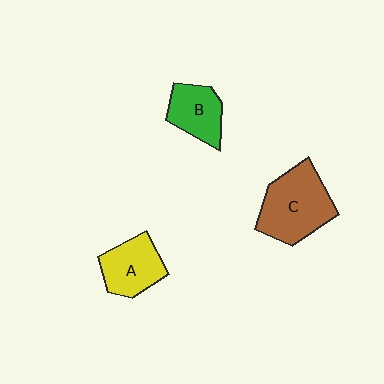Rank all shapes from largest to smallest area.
From largest to smallest: C (brown), A (yellow), B (green).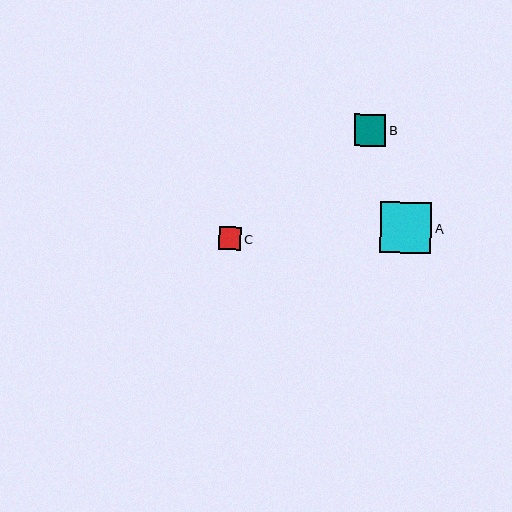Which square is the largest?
Square A is the largest with a size of approximately 51 pixels.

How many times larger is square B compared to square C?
Square B is approximately 1.4 times the size of square C.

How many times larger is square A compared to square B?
Square A is approximately 1.6 times the size of square B.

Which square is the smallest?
Square C is the smallest with a size of approximately 22 pixels.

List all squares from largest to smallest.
From largest to smallest: A, B, C.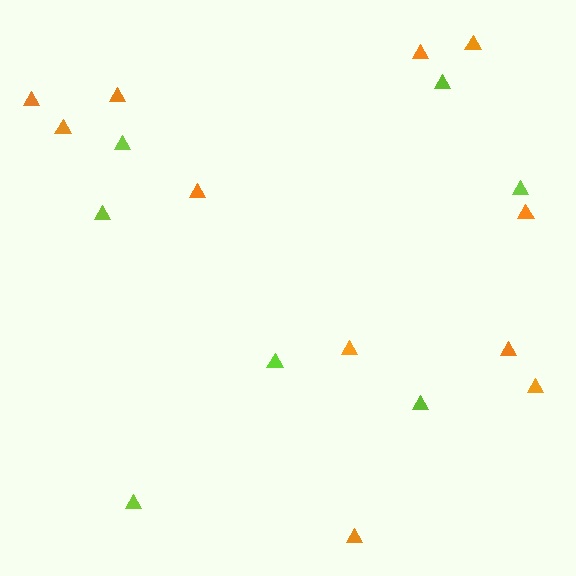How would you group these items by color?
There are 2 groups: one group of orange triangles (11) and one group of lime triangles (7).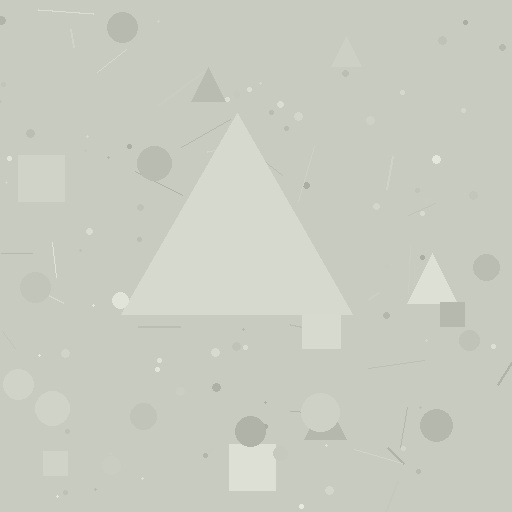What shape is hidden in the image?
A triangle is hidden in the image.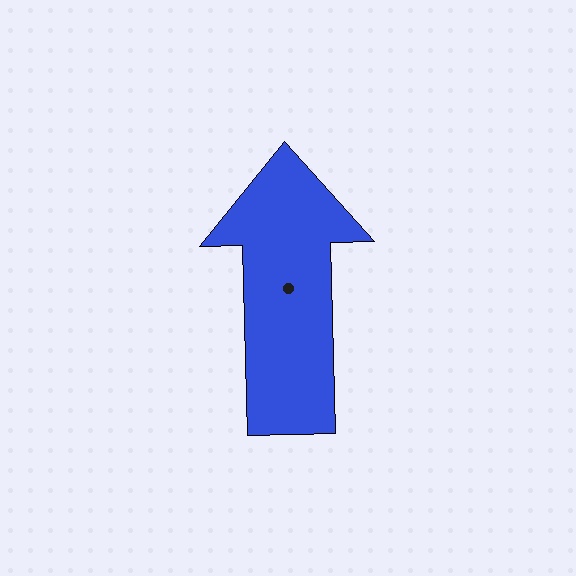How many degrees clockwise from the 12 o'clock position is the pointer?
Approximately 359 degrees.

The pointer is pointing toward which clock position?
Roughly 12 o'clock.